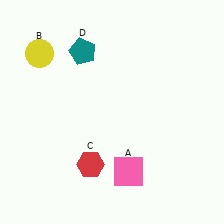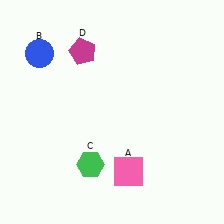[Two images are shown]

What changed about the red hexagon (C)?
In Image 1, C is red. In Image 2, it changed to green.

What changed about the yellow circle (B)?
In Image 1, B is yellow. In Image 2, it changed to blue.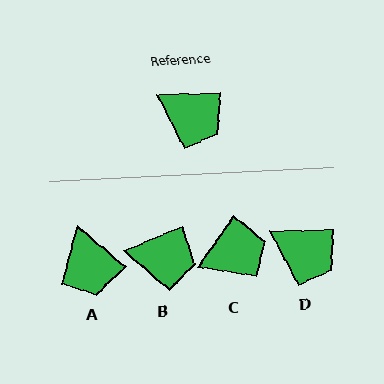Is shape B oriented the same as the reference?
No, it is off by about 22 degrees.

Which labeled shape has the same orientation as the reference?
D.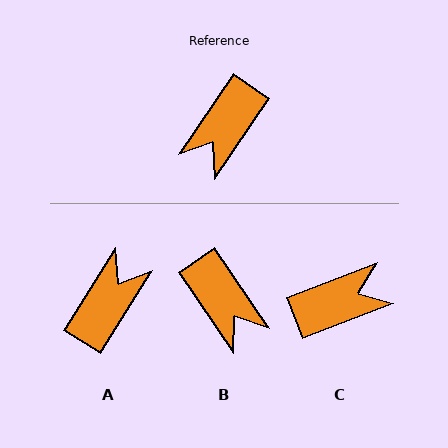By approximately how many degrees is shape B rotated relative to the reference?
Approximately 68 degrees counter-clockwise.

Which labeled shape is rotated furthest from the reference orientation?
A, about 178 degrees away.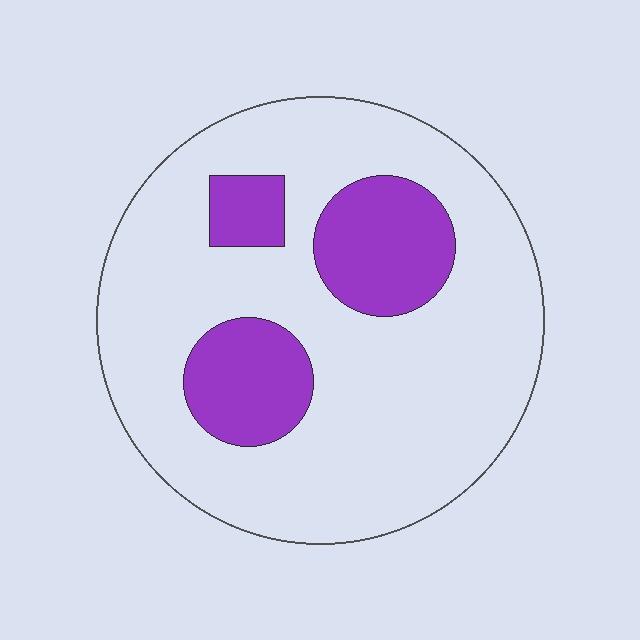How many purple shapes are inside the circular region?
3.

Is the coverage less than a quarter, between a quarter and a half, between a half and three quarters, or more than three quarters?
Less than a quarter.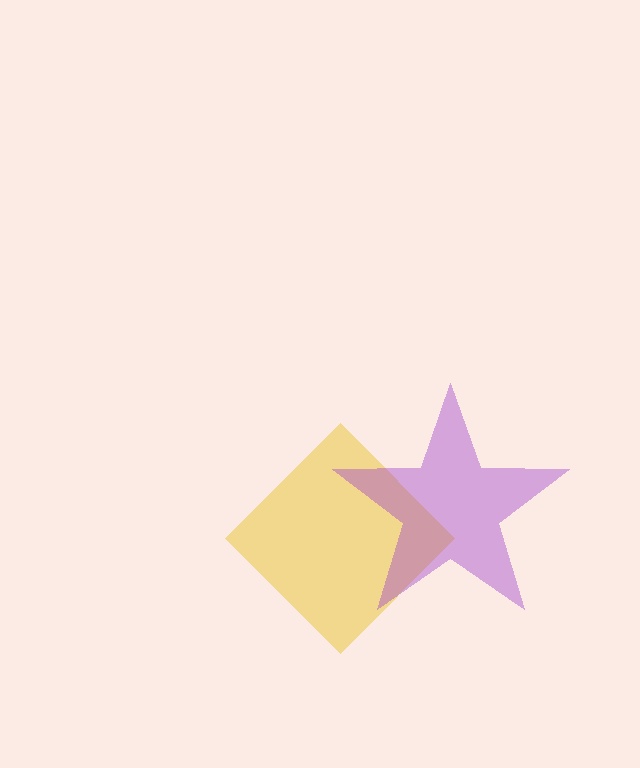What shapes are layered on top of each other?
The layered shapes are: a yellow diamond, a purple star.